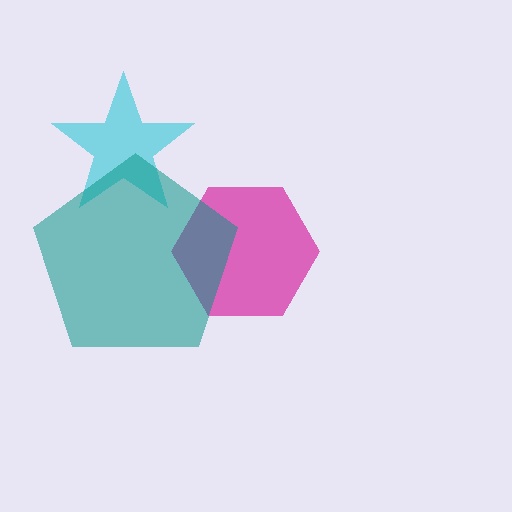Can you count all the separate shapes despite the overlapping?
Yes, there are 3 separate shapes.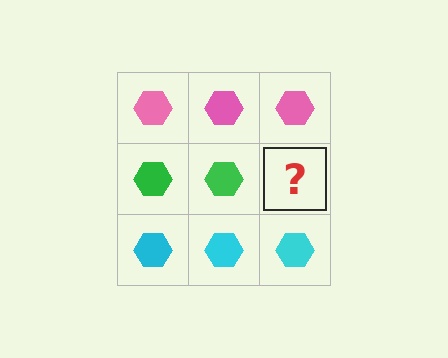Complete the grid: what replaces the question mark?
The question mark should be replaced with a green hexagon.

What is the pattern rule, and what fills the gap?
The rule is that each row has a consistent color. The gap should be filled with a green hexagon.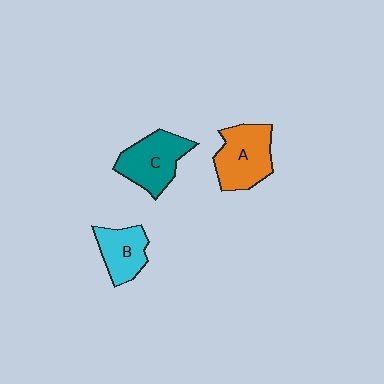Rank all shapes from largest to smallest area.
From largest to smallest: A (orange), C (teal), B (cyan).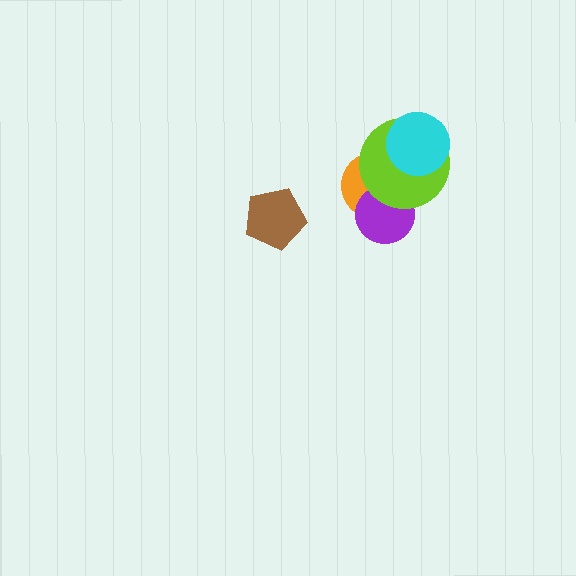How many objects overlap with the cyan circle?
1 object overlaps with the cyan circle.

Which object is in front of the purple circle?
The lime circle is in front of the purple circle.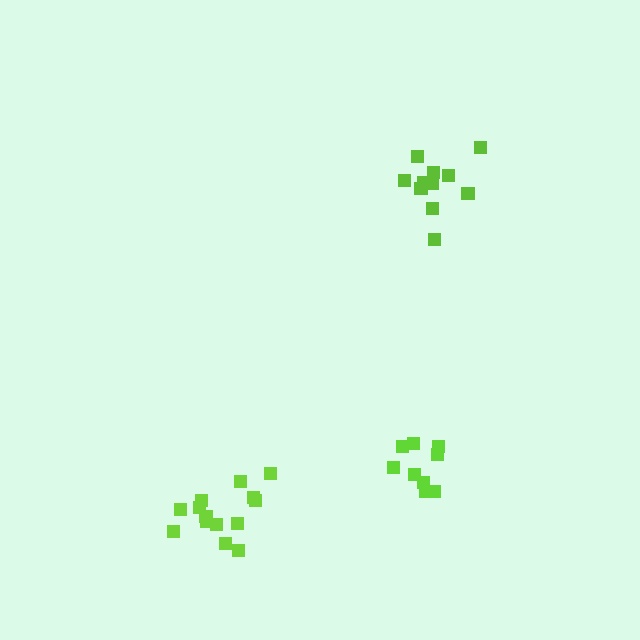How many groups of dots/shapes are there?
There are 3 groups.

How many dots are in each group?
Group 1: 11 dots, Group 2: 14 dots, Group 3: 9 dots (34 total).